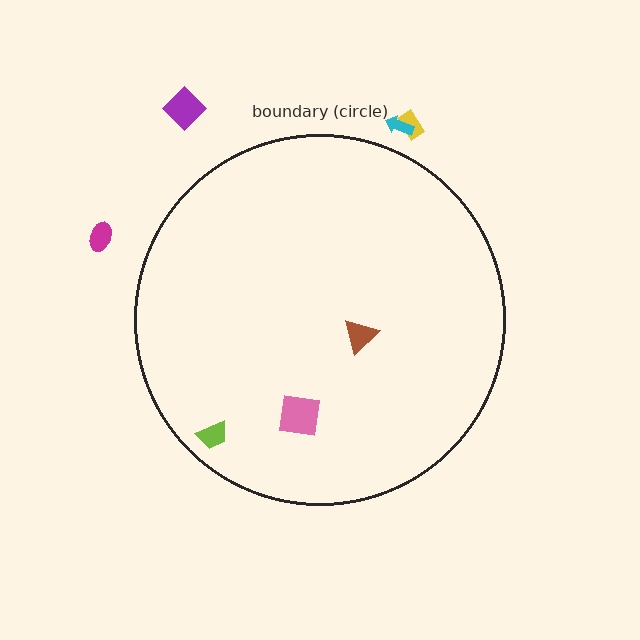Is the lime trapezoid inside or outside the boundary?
Inside.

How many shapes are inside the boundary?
3 inside, 4 outside.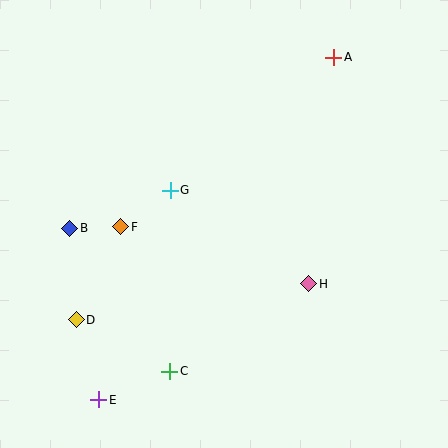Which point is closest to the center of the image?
Point G at (170, 190) is closest to the center.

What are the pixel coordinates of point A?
Point A is at (334, 57).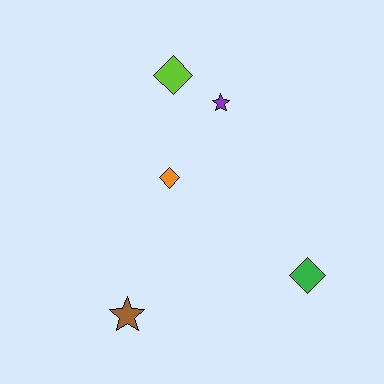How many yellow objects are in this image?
There are no yellow objects.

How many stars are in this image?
There are 2 stars.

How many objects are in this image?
There are 5 objects.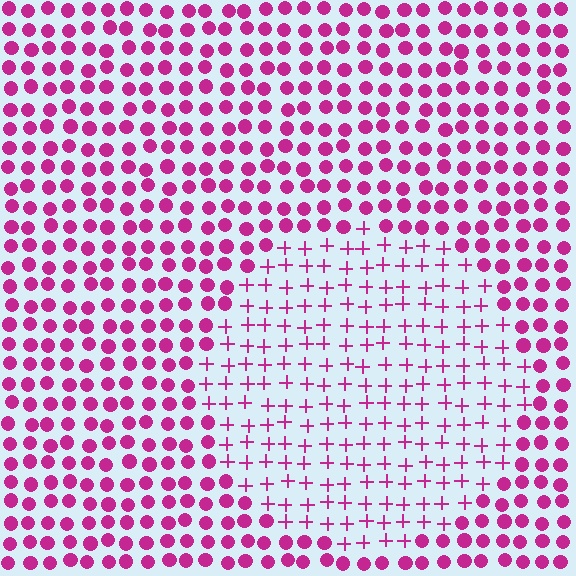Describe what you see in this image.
The image is filled with small magenta elements arranged in a uniform grid. A circle-shaped region contains plus signs, while the surrounding area contains circles. The boundary is defined purely by the change in element shape.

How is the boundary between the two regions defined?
The boundary is defined by a change in element shape: plus signs inside vs. circles outside. All elements share the same color and spacing.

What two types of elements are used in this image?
The image uses plus signs inside the circle region and circles outside it.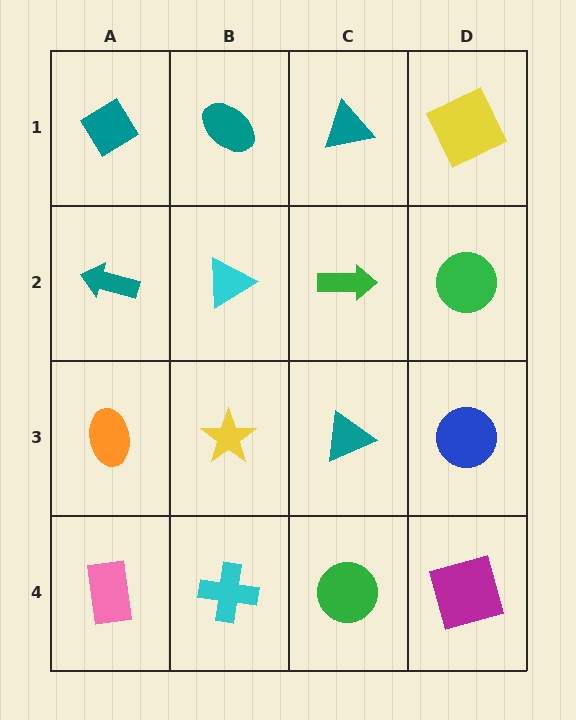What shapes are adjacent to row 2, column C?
A teal triangle (row 1, column C), a teal triangle (row 3, column C), a cyan triangle (row 2, column B), a green circle (row 2, column D).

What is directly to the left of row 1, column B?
A teal diamond.